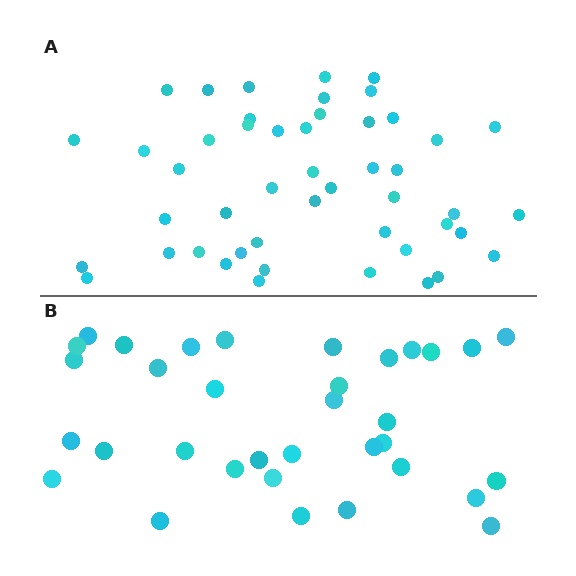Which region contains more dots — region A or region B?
Region A (the top region) has more dots.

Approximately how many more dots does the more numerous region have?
Region A has approximately 15 more dots than region B.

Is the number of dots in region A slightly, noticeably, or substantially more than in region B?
Region A has noticeably more, but not dramatically so. The ratio is roughly 1.4 to 1.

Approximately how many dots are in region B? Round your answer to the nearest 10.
About 30 dots. (The exact count is 34, which rounds to 30.)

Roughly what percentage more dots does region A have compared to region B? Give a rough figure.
About 40% more.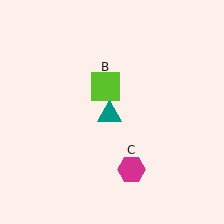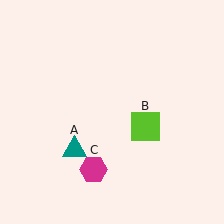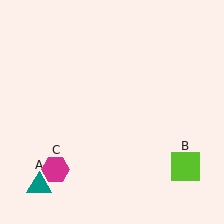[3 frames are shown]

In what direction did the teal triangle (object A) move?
The teal triangle (object A) moved down and to the left.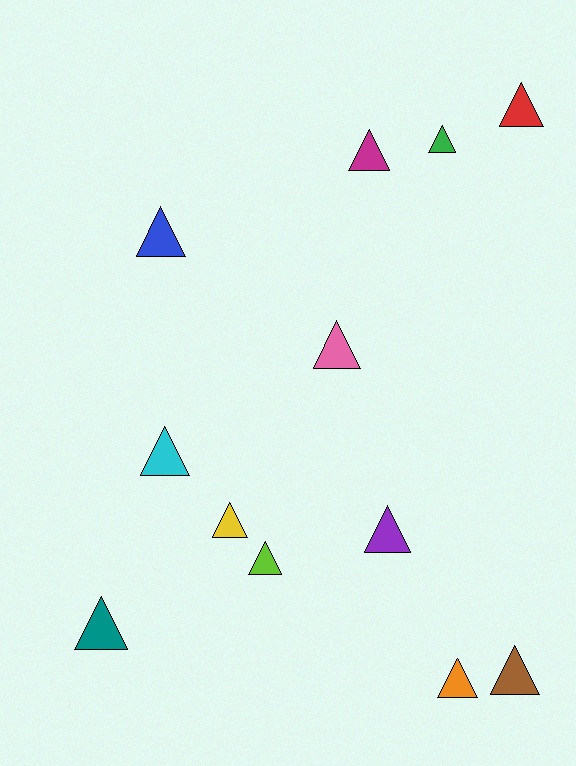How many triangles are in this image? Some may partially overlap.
There are 12 triangles.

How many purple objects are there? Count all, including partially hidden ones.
There is 1 purple object.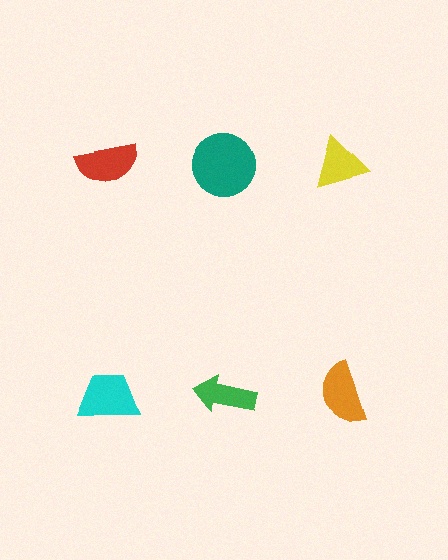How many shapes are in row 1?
3 shapes.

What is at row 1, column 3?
A yellow triangle.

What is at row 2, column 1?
A cyan trapezoid.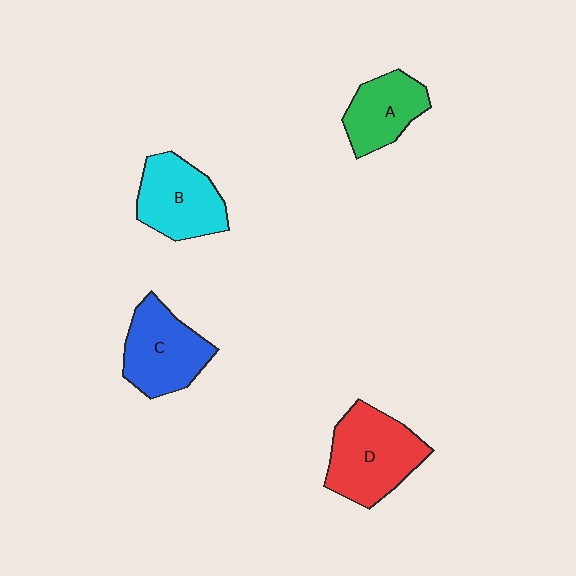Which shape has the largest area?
Shape D (red).